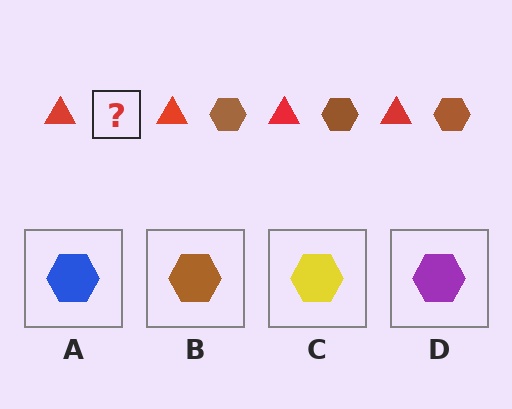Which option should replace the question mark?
Option B.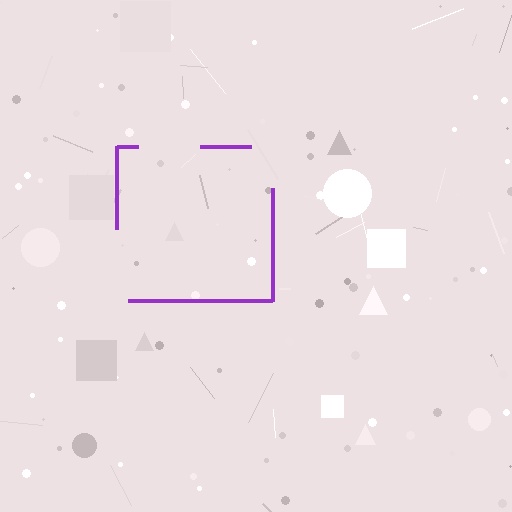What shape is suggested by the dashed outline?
The dashed outline suggests a square.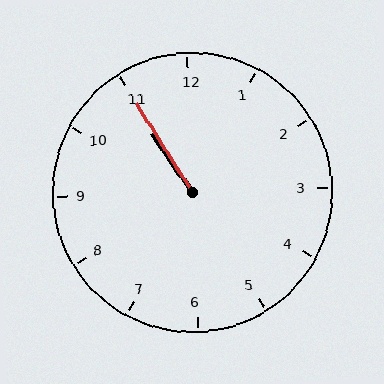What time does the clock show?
10:55.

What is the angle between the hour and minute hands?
Approximately 2 degrees.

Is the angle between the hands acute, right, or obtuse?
It is acute.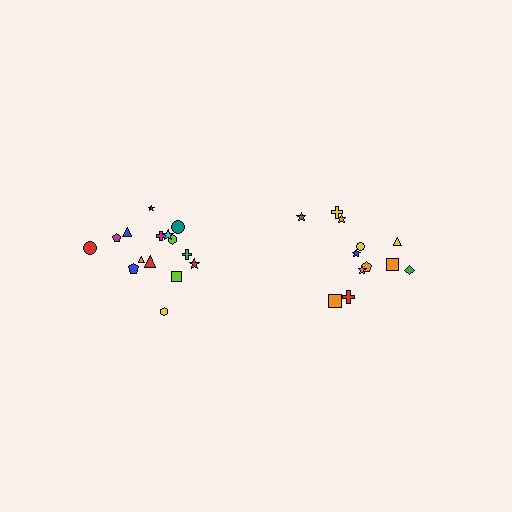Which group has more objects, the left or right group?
The left group.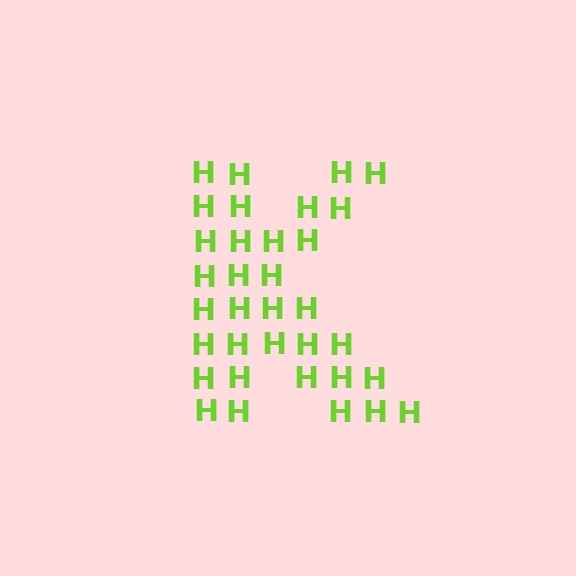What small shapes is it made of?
It is made of small letter H's.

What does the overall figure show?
The overall figure shows the letter K.